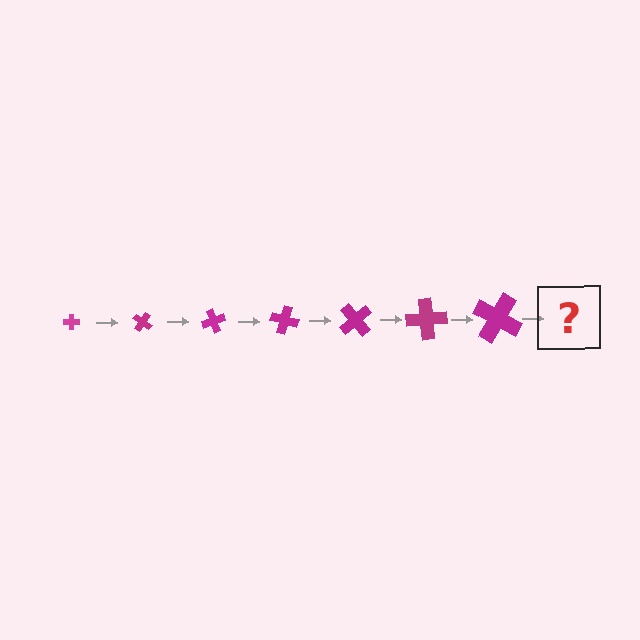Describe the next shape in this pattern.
It should be a cross, larger than the previous one and rotated 245 degrees from the start.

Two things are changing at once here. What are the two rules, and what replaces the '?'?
The two rules are that the cross grows larger each step and it rotates 35 degrees each step. The '?' should be a cross, larger than the previous one and rotated 245 degrees from the start.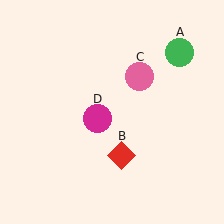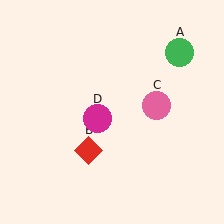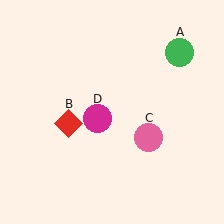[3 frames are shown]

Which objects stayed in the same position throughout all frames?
Green circle (object A) and magenta circle (object D) remained stationary.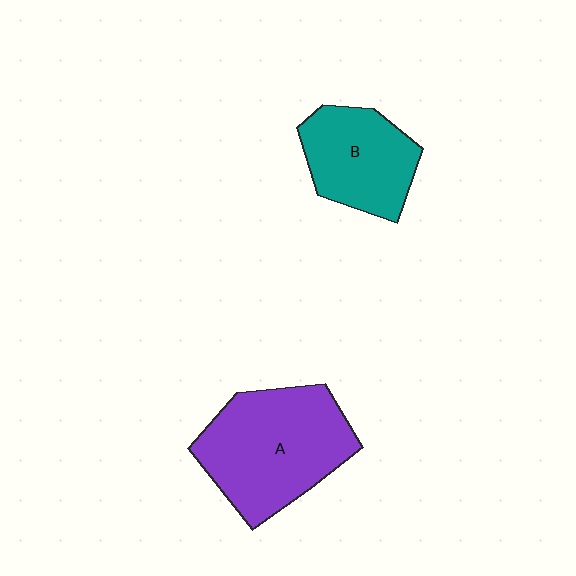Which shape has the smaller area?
Shape B (teal).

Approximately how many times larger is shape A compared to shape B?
Approximately 1.5 times.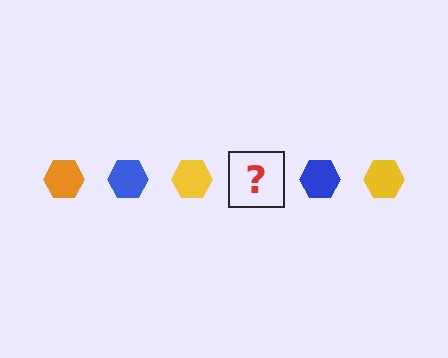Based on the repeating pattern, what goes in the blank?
The blank should be an orange hexagon.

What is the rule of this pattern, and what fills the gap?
The rule is that the pattern cycles through orange, blue, yellow hexagons. The gap should be filled with an orange hexagon.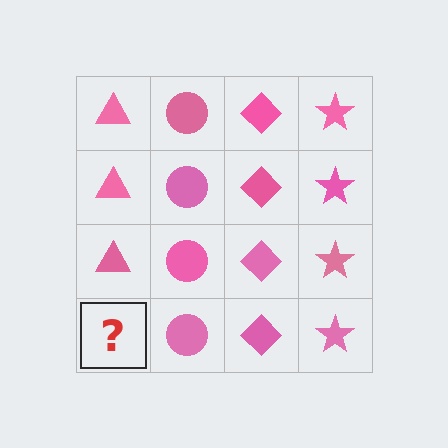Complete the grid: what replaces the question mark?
The question mark should be replaced with a pink triangle.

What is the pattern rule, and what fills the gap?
The rule is that each column has a consistent shape. The gap should be filled with a pink triangle.